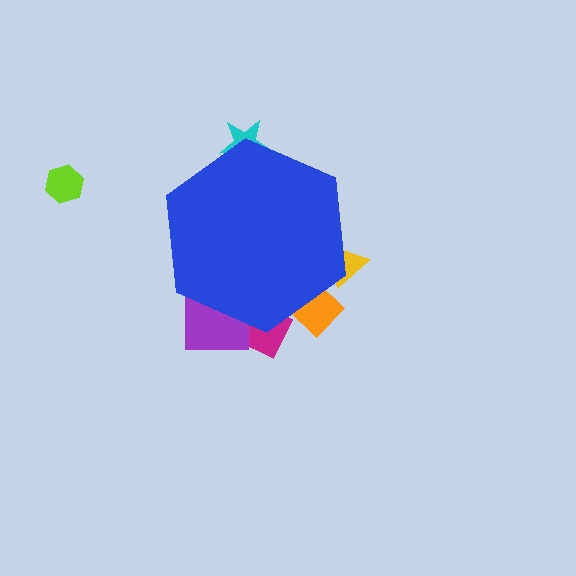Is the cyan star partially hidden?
Yes, the cyan star is partially hidden behind the blue hexagon.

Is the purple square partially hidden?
Yes, the purple square is partially hidden behind the blue hexagon.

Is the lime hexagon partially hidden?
No, the lime hexagon is fully visible.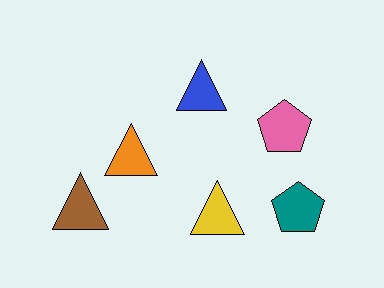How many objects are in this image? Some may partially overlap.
There are 6 objects.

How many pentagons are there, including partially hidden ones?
There are 2 pentagons.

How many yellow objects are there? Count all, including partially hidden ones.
There is 1 yellow object.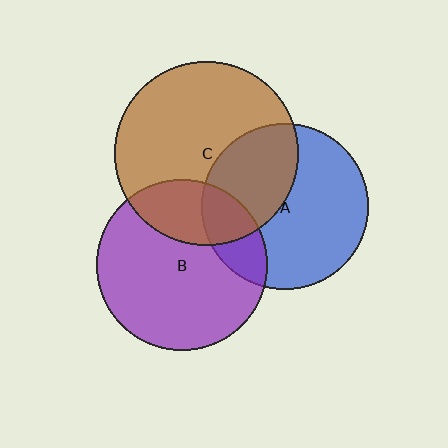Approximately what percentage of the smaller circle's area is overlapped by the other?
Approximately 25%.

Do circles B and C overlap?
Yes.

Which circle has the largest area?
Circle C (brown).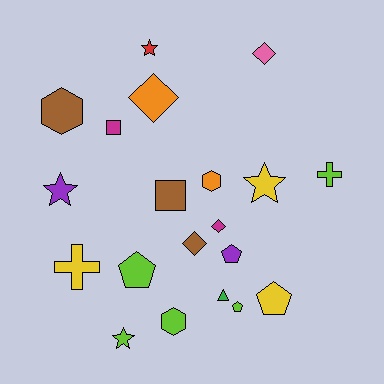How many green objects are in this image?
There is 1 green object.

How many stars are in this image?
There are 4 stars.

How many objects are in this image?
There are 20 objects.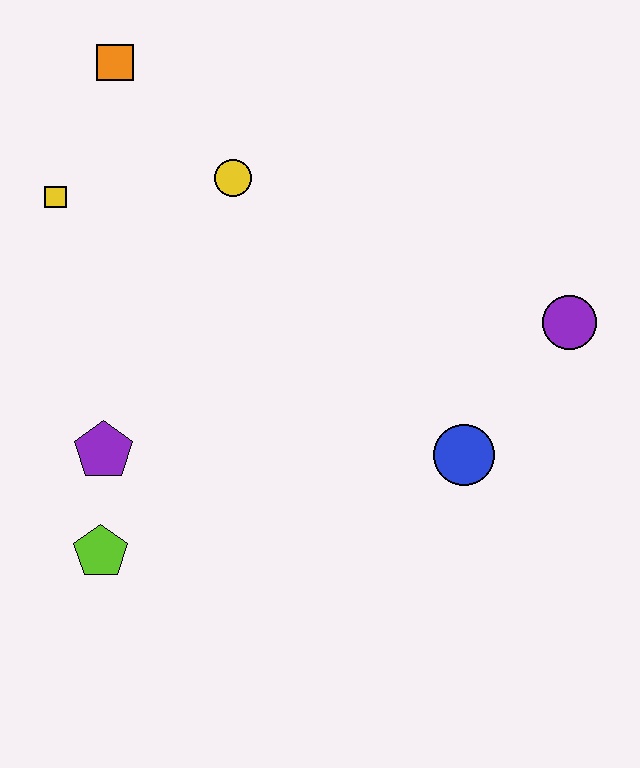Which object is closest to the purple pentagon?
The lime pentagon is closest to the purple pentagon.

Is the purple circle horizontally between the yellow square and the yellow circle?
No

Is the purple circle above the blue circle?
Yes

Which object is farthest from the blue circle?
The orange square is farthest from the blue circle.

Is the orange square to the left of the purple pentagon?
No